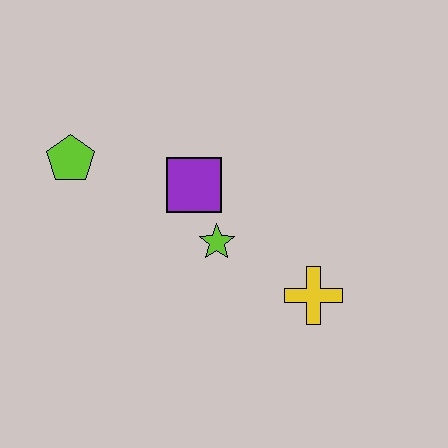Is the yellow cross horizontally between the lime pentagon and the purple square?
No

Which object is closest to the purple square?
The lime star is closest to the purple square.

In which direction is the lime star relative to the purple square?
The lime star is below the purple square.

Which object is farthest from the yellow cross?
The lime pentagon is farthest from the yellow cross.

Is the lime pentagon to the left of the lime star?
Yes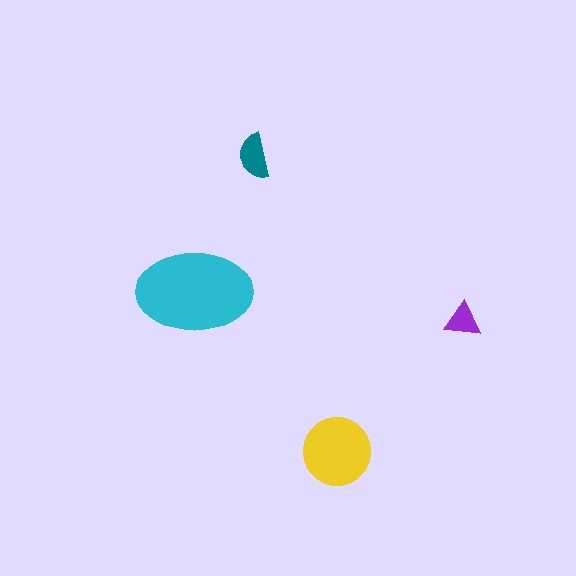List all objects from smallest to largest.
The purple triangle, the teal semicircle, the yellow circle, the cyan ellipse.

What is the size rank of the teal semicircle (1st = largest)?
3rd.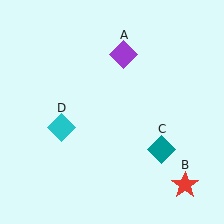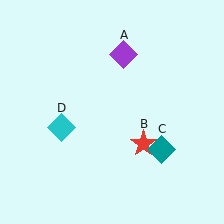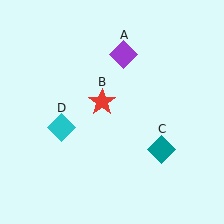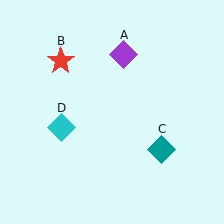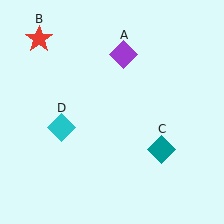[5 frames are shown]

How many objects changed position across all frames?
1 object changed position: red star (object B).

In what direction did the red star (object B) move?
The red star (object B) moved up and to the left.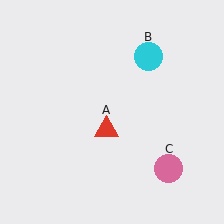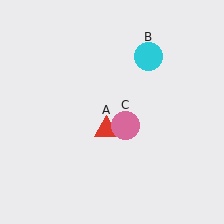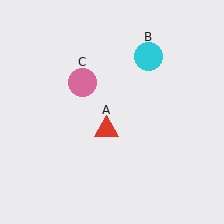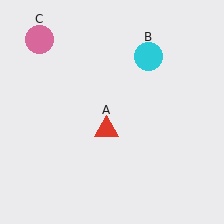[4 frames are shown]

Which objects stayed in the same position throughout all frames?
Red triangle (object A) and cyan circle (object B) remained stationary.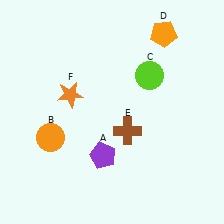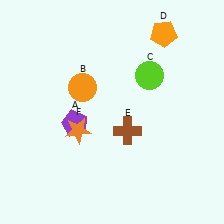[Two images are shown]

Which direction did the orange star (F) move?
The orange star (F) moved down.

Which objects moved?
The objects that moved are: the purple pentagon (A), the orange circle (B), the orange star (F).